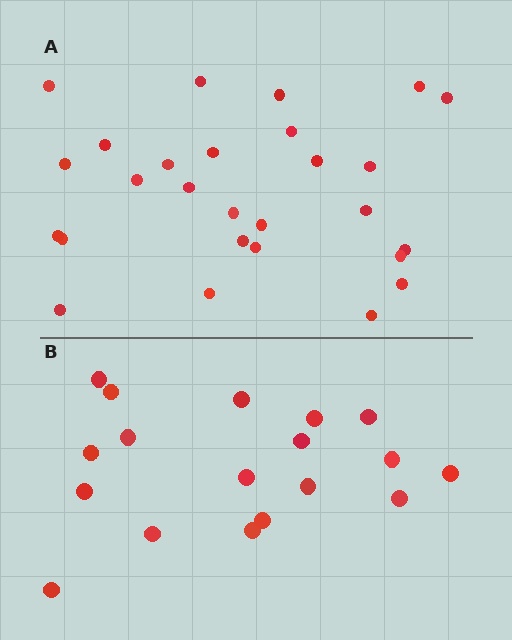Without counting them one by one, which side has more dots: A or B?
Region A (the top region) has more dots.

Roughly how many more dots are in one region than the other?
Region A has roughly 8 or so more dots than region B.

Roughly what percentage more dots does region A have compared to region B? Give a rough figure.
About 50% more.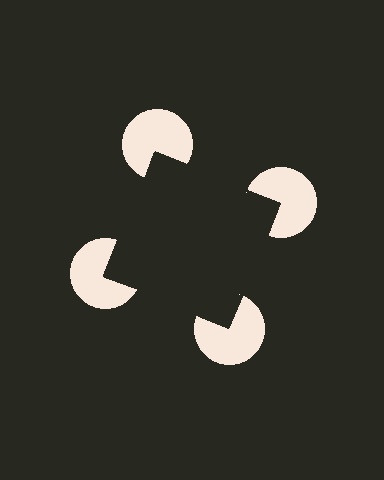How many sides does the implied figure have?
4 sides.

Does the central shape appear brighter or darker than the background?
It typically appears slightly darker than the background, even though no actual brightness change is drawn.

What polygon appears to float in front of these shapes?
An illusory square — its edges are inferred from the aligned wedge cuts in the pac-man discs, not physically drawn.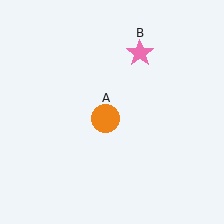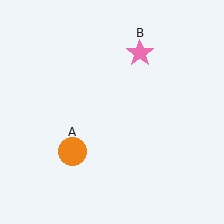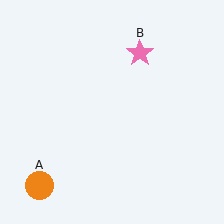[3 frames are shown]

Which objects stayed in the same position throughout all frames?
Pink star (object B) remained stationary.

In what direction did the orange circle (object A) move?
The orange circle (object A) moved down and to the left.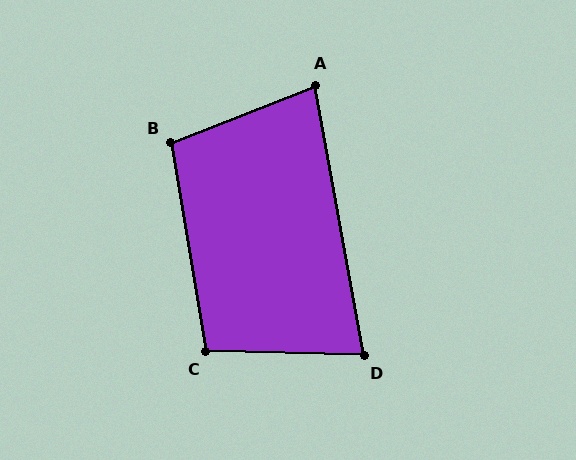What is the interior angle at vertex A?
Approximately 79 degrees (acute).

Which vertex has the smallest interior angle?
D, at approximately 78 degrees.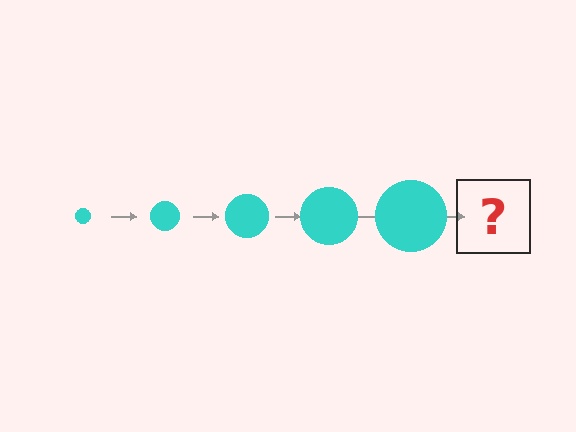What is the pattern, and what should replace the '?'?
The pattern is that the circle gets progressively larger each step. The '?' should be a cyan circle, larger than the previous one.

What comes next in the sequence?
The next element should be a cyan circle, larger than the previous one.